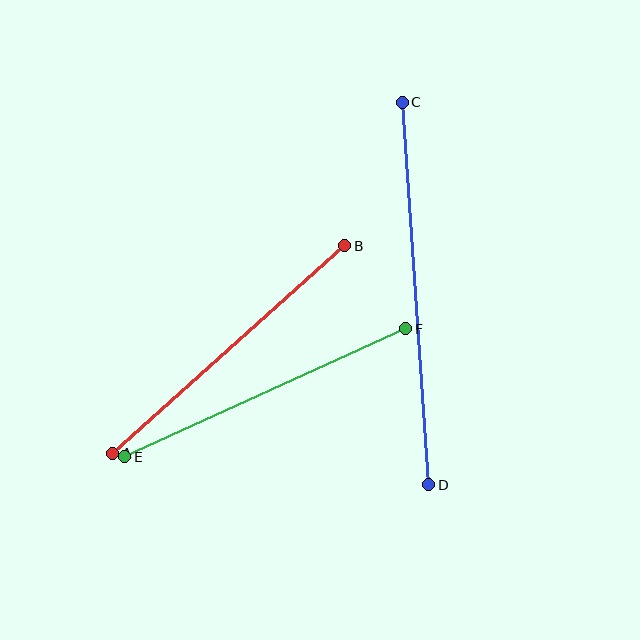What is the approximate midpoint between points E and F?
The midpoint is at approximately (265, 393) pixels.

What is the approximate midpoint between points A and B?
The midpoint is at approximately (229, 350) pixels.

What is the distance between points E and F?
The distance is approximately 309 pixels.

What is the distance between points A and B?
The distance is approximately 311 pixels.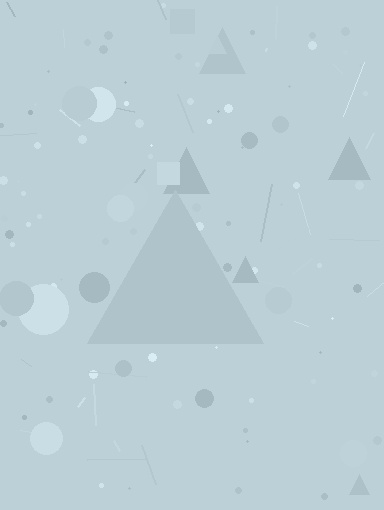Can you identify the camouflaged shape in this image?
The camouflaged shape is a triangle.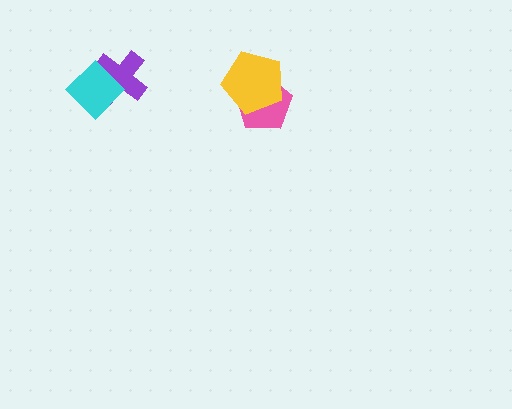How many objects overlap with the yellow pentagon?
1 object overlaps with the yellow pentagon.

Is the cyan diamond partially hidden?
No, no other shape covers it.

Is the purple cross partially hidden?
Yes, it is partially covered by another shape.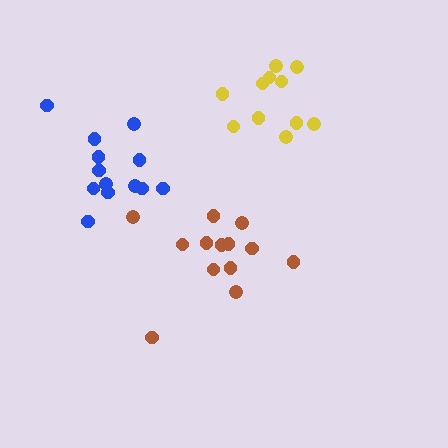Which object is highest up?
The yellow cluster is topmost.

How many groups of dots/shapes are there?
There are 3 groups.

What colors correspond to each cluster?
The clusters are colored: brown, blue, yellow.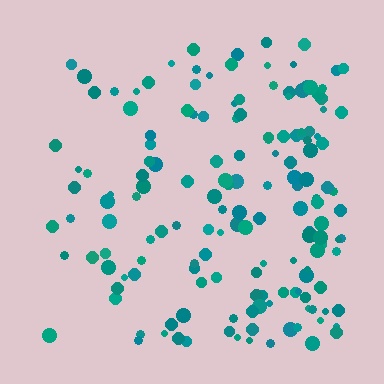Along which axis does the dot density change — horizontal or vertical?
Horizontal.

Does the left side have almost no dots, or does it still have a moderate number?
Still a moderate number, just noticeably fewer than the right.